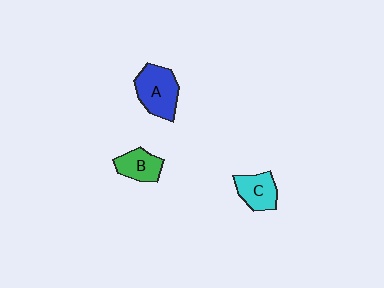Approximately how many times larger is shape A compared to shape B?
Approximately 1.5 times.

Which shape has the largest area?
Shape A (blue).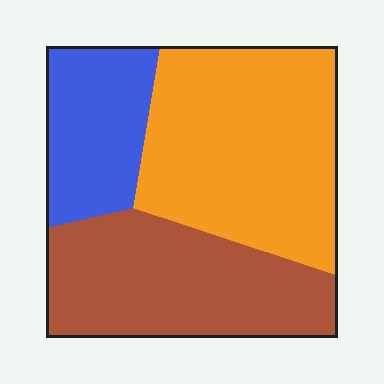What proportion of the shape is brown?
Brown takes up about one third (1/3) of the shape.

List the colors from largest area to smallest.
From largest to smallest: orange, brown, blue.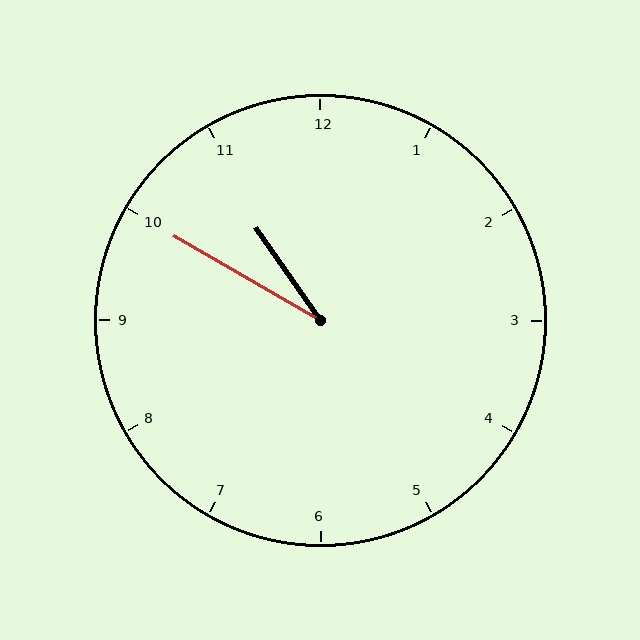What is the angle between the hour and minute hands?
Approximately 25 degrees.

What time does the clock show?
10:50.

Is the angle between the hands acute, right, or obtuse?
It is acute.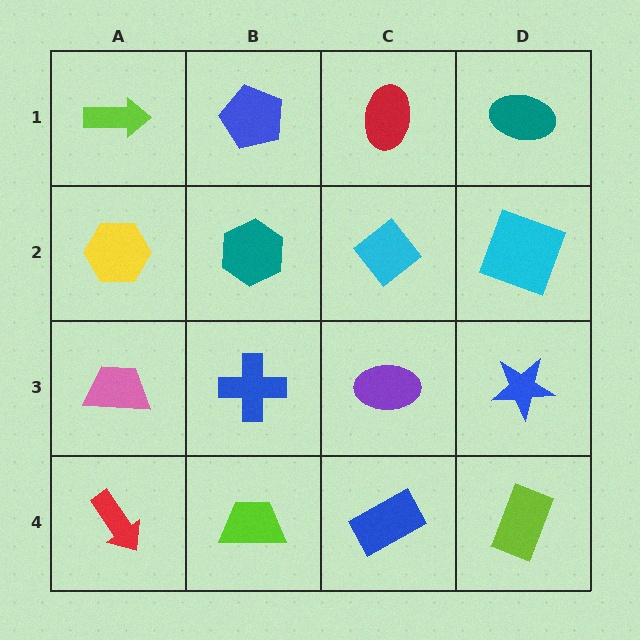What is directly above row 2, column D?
A teal ellipse.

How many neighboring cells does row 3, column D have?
3.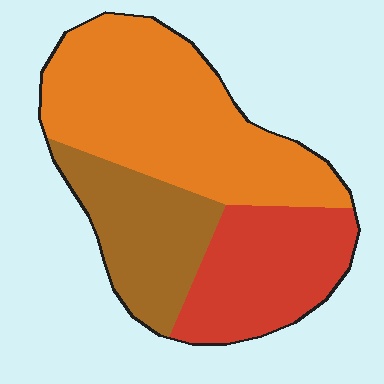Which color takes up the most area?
Orange, at roughly 50%.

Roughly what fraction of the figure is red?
Red takes up between a sixth and a third of the figure.